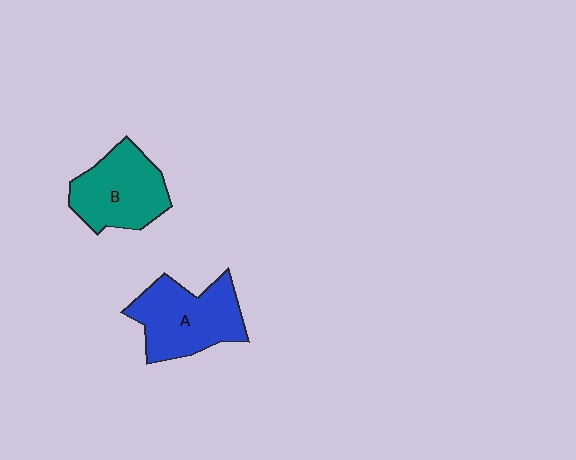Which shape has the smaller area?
Shape B (teal).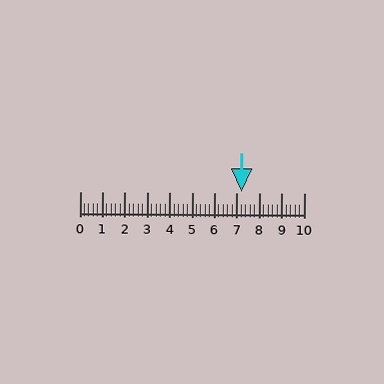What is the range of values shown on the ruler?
The ruler shows values from 0 to 10.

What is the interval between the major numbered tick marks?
The major tick marks are spaced 1 units apart.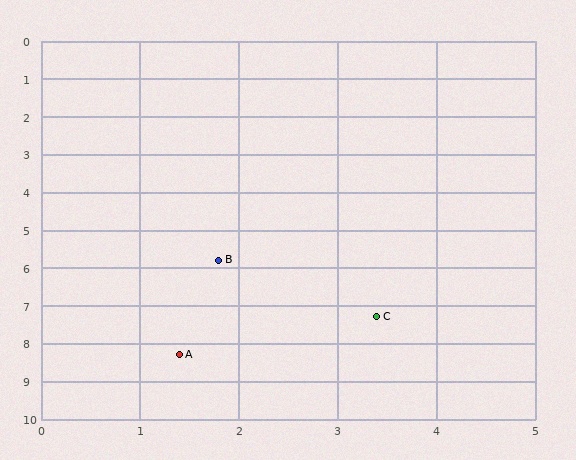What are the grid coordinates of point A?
Point A is at approximately (1.4, 8.3).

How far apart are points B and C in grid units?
Points B and C are about 2.2 grid units apart.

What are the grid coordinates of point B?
Point B is at approximately (1.8, 5.8).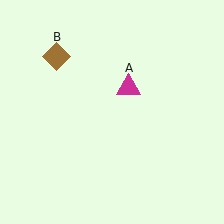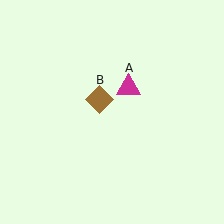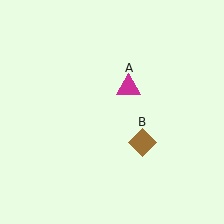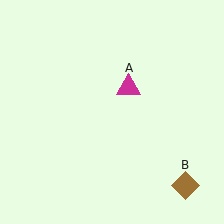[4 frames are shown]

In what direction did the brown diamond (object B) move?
The brown diamond (object B) moved down and to the right.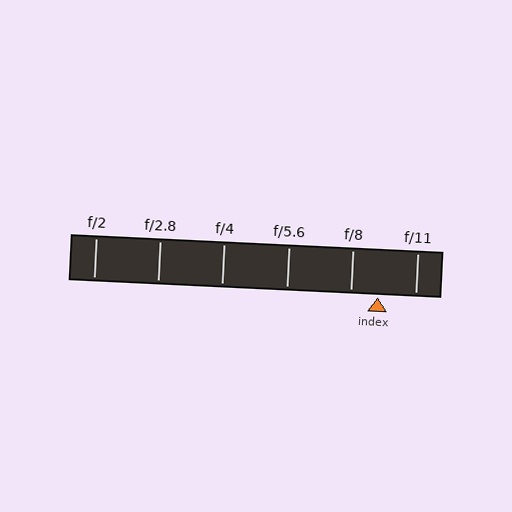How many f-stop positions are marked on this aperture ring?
There are 6 f-stop positions marked.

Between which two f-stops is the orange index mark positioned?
The index mark is between f/8 and f/11.